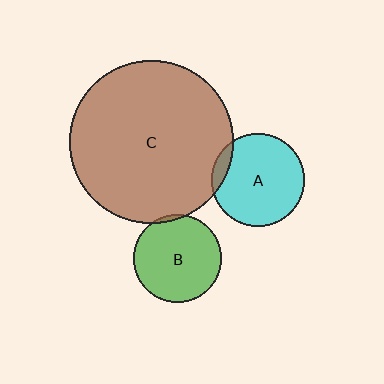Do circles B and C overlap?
Yes.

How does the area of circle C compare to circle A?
Approximately 3.1 times.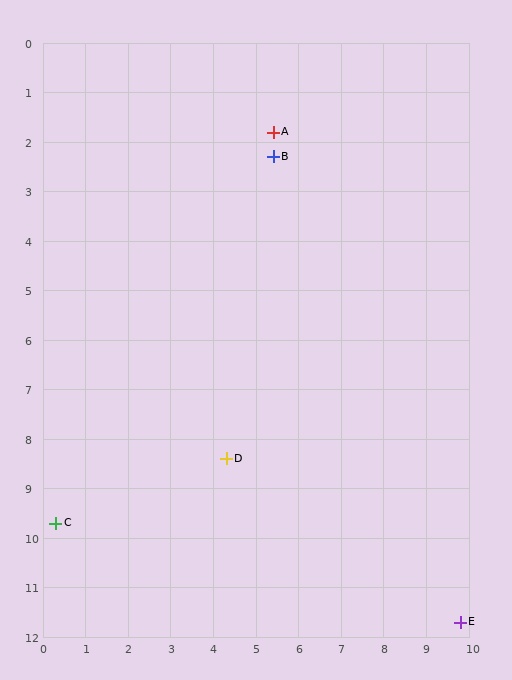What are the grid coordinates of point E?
Point E is at approximately (9.8, 11.7).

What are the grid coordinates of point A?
Point A is at approximately (5.4, 1.8).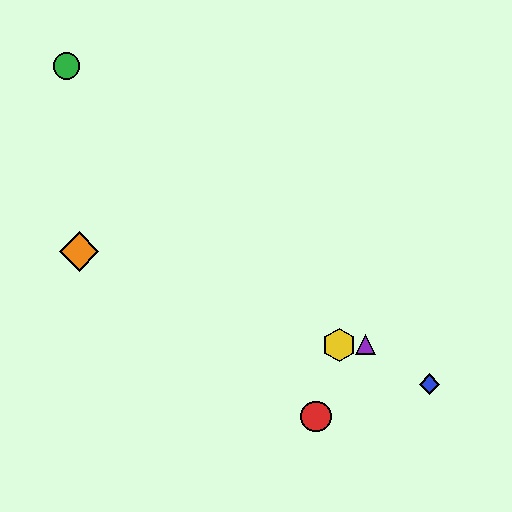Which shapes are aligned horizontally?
The yellow hexagon, the purple triangle are aligned horizontally.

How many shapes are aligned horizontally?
2 shapes (the yellow hexagon, the purple triangle) are aligned horizontally.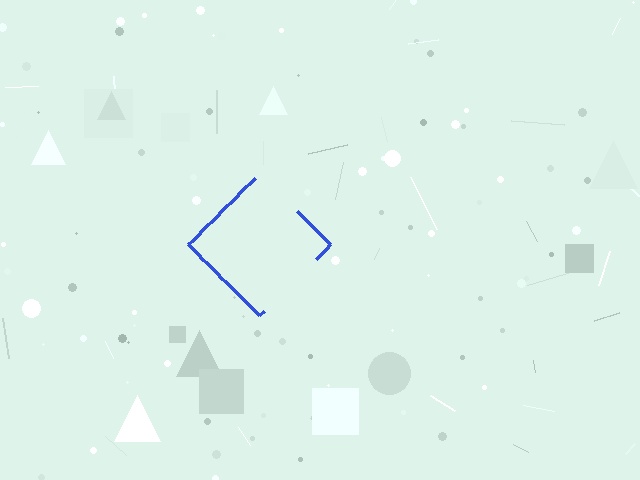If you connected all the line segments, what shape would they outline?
They would outline a diamond.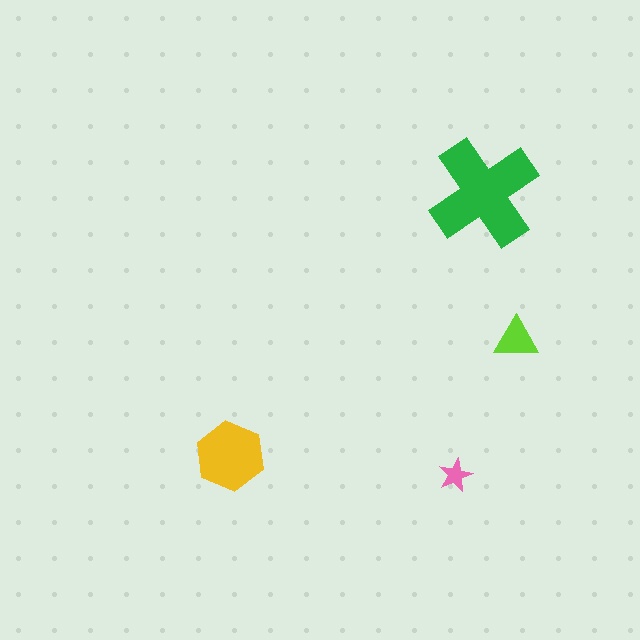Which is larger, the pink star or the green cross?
The green cross.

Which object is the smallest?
The pink star.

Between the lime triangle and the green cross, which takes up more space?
The green cross.